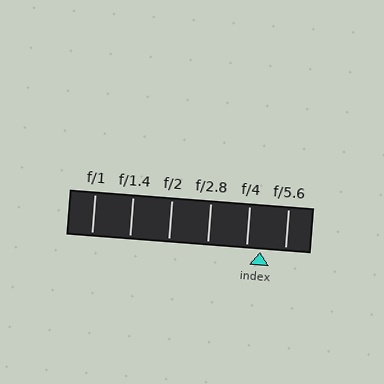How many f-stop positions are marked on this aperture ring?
There are 6 f-stop positions marked.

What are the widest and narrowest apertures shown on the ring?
The widest aperture shown is f/1 and the narrowest is f/5.6.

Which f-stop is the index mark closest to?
The index mark is closest to f/4.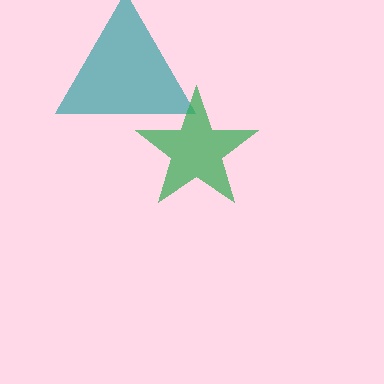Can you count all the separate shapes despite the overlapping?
Yes, there are 2 separate shapes.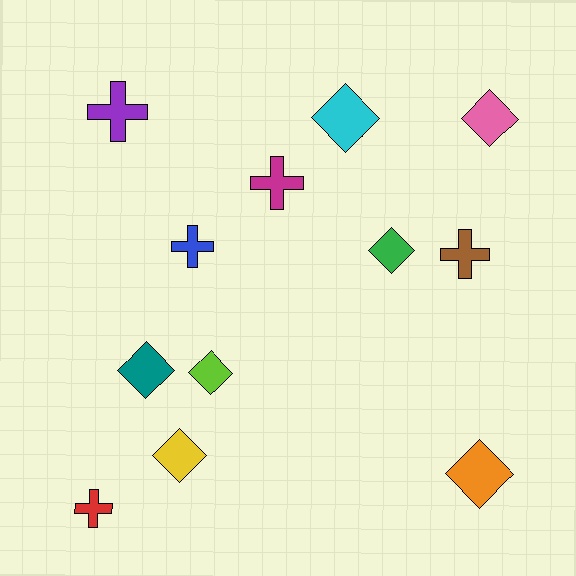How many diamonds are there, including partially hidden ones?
There are 7 diamonds.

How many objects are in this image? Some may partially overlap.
There are 12 objects.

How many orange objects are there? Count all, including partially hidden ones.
There is 1 orange object.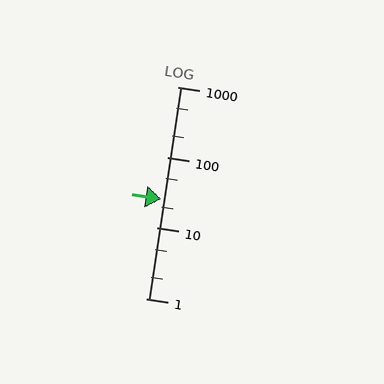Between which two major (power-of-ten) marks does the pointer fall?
The pointer is between 10 and 100.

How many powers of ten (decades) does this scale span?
The scale spans 3 decades, from 1 to 1000.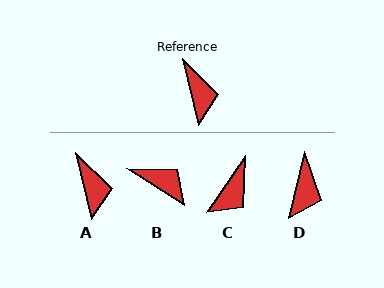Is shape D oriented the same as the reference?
No, it is off by about 27 degrees.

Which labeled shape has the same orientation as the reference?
A.